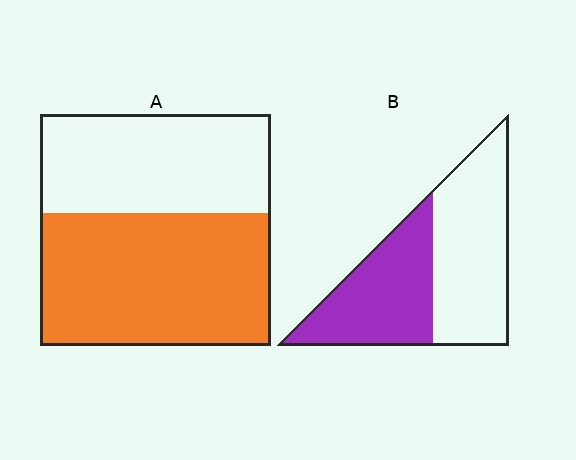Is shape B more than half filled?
No.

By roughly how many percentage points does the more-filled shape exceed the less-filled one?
By roughly 10 percentage points (A over B).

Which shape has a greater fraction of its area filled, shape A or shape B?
Shape A.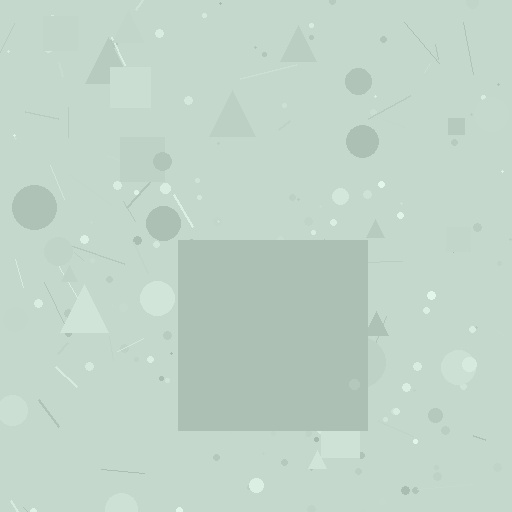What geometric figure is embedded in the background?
A square is embedded in the background.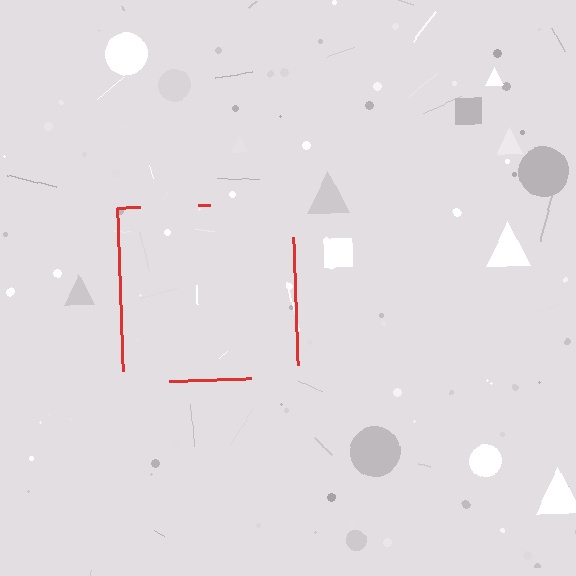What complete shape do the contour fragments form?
The contour fragments form a square.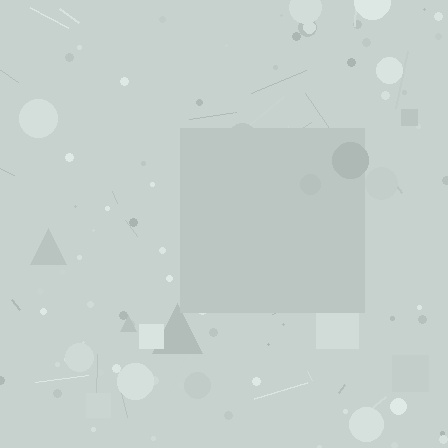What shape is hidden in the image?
A square is hidden in the image.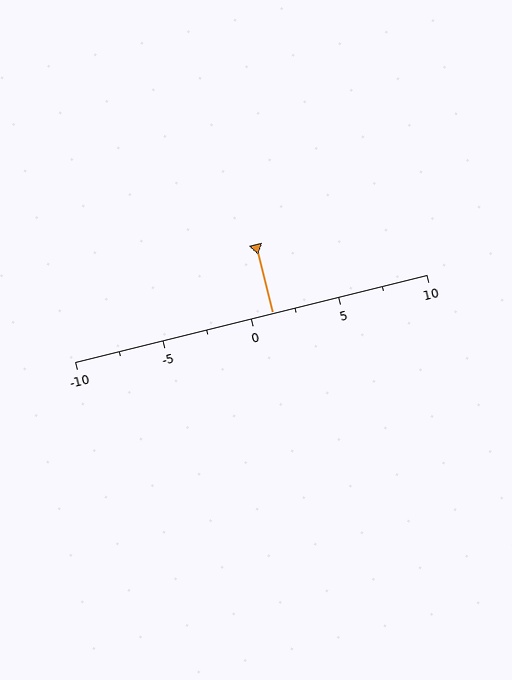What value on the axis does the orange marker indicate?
The marker indicates approximately 1.2.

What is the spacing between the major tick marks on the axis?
The major ticks are spaced 5 apart.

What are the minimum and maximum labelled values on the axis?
The axis runs from -10 to 10.